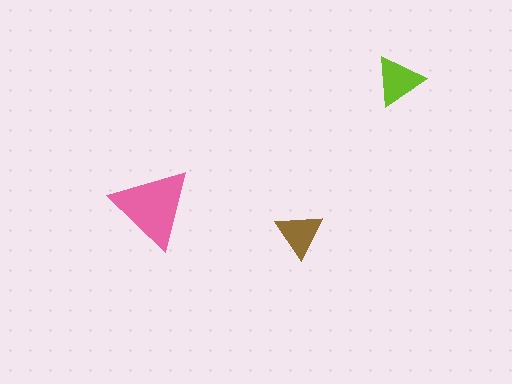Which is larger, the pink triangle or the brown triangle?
The pink one.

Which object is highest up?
The lime triangle is topmost.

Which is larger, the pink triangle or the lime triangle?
The pink one.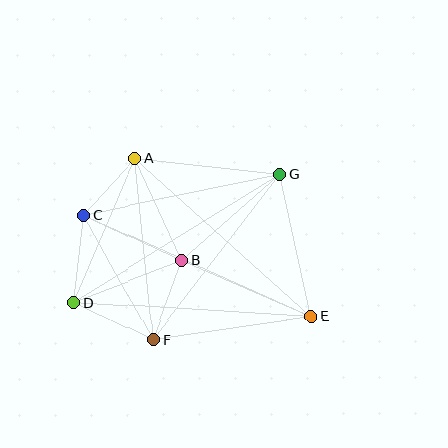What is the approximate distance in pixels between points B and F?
The distance between B and F is approximately 85 pixels.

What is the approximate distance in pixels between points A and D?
The distance between A and D is approximately 156 pixels.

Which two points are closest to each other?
Points A and C are closest to each other.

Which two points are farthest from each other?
Points C and E are farthest from each other.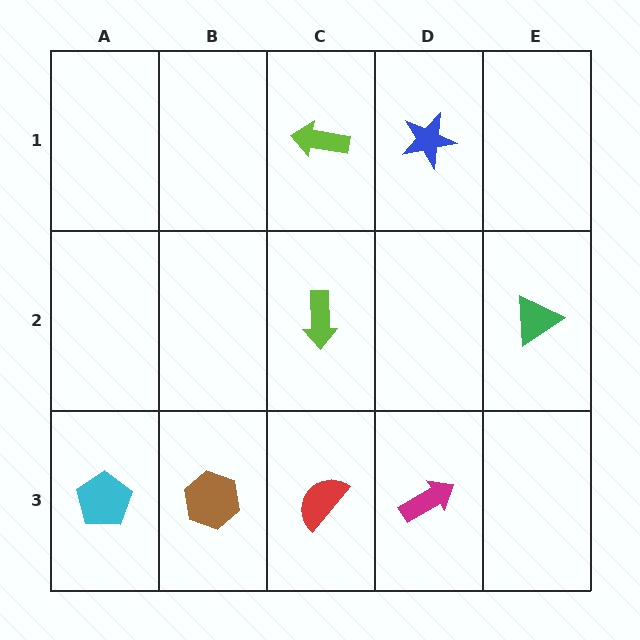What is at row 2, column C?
A lime arrow.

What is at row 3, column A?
A cyan pentagon.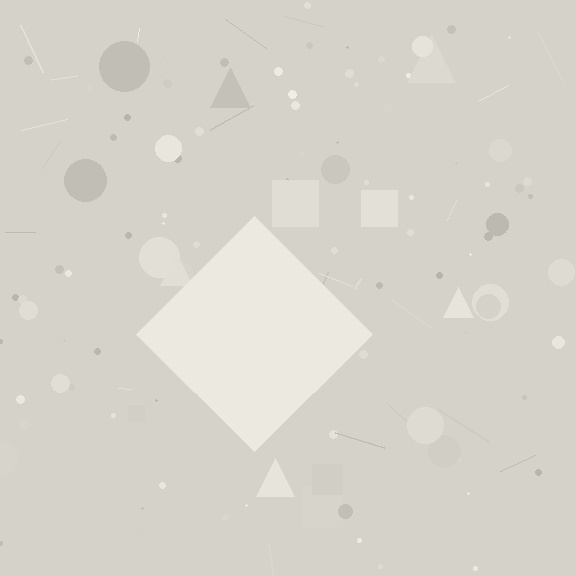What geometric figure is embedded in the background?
A diamond is embedded in the background.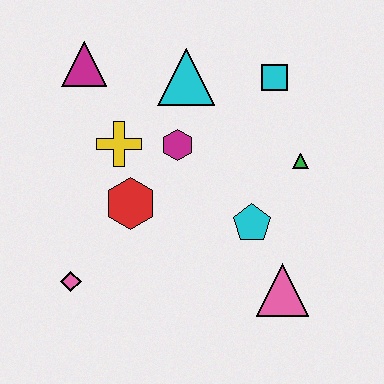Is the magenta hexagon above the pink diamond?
Yes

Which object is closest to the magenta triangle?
The yellow cross is closest to the magenta triangle.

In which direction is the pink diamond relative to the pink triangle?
The pink diamond is to the left of the pink triangle.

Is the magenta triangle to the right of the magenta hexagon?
No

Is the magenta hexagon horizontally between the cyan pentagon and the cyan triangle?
No